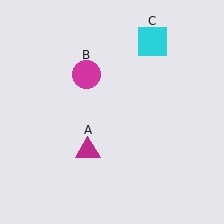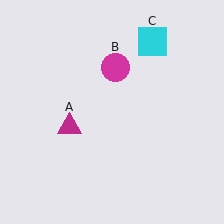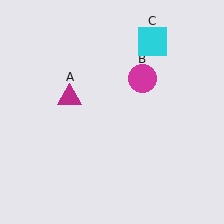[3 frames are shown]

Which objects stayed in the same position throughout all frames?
Cyan square (object C) remained stationary.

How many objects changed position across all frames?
2 objects changed position: magenta triangle (object A), magenta circle (object B).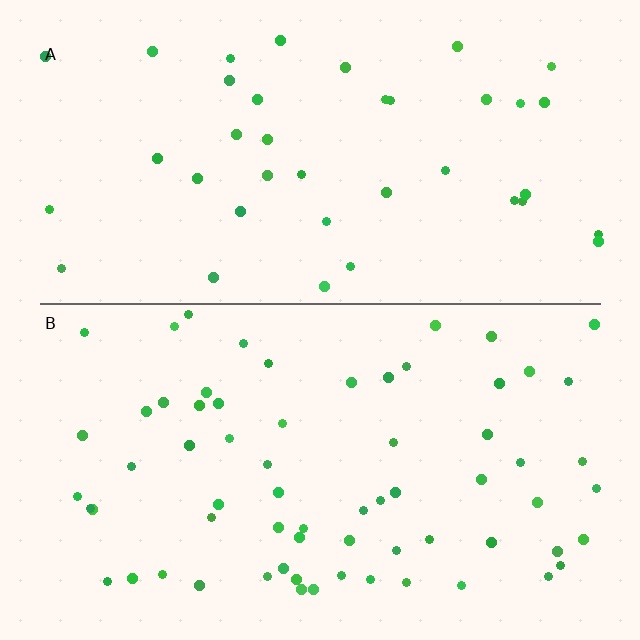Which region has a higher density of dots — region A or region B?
B (the bottom).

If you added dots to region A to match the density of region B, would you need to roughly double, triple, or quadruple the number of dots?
Approximately double.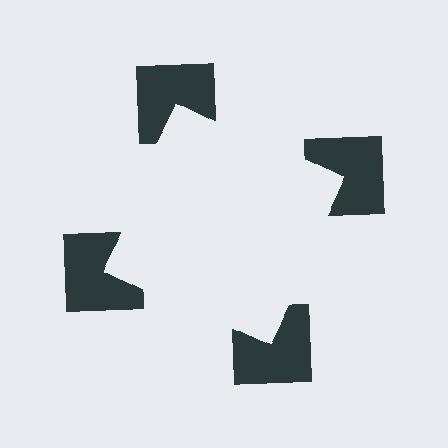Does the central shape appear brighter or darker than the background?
It typically appears slightly brighter than the background, even though no actual brightness change is drawn.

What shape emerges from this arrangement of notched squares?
An illusory square — its edges are inferred from the aligned wedge cuts in the notched squares, not physically drawn.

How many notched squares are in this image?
There are 4 — one at each vertex of the illusory square.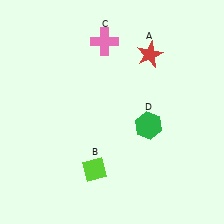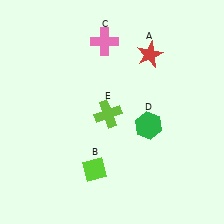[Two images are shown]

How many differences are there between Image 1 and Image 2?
There is 1 difference between the two images.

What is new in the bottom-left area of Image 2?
A lime cross (E) was added in the bottom-left area of Image 2.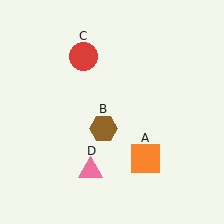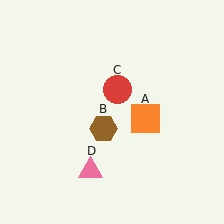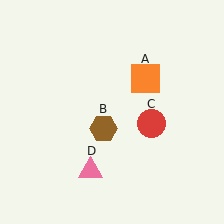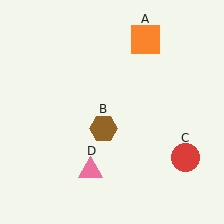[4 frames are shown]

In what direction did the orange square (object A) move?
The orange square (object A) moved up.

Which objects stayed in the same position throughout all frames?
Brown hexagon (object B) and pink triangle (object D) remained stationary.